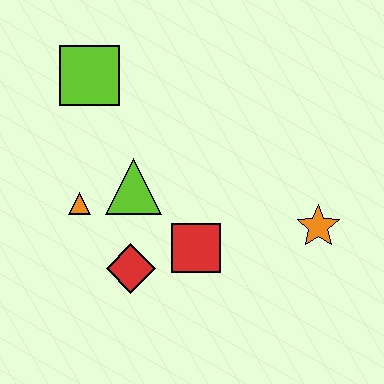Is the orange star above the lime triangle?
No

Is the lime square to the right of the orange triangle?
Yes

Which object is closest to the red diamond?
The red square is closest to the red diamond.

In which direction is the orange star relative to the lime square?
The orange star is to the right of the lime square.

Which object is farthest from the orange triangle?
The orange star is farthest from the orange triangle.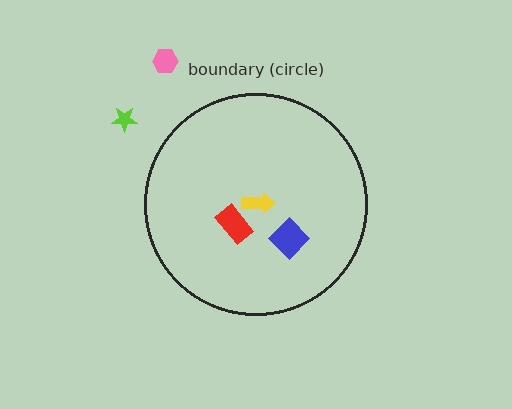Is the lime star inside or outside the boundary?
Outside.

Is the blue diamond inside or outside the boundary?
Inside.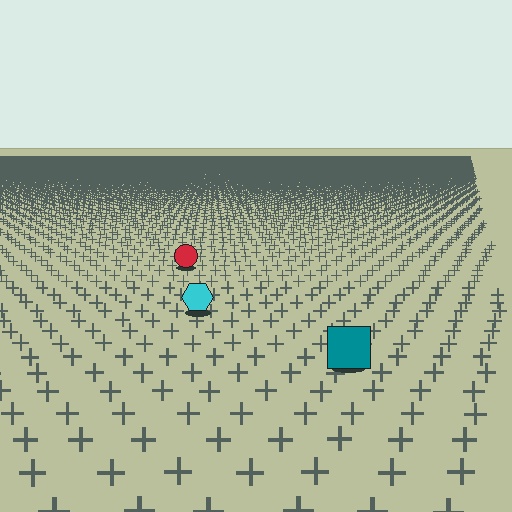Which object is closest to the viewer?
The teal square is closest. The texture marks near it are larger and more spread out.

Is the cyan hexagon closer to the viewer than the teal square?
No. The teal square is closer — you can tell from the texture gradient: the ground texture is coarser near it.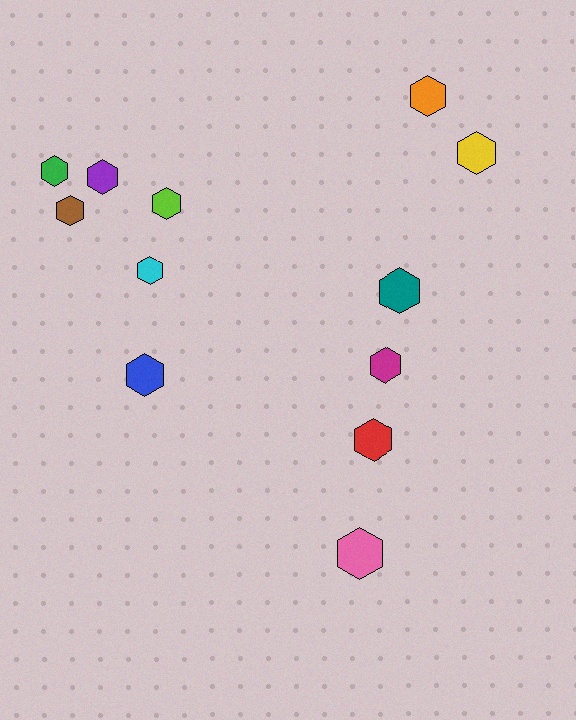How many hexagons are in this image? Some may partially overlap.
There are 12 hexagons.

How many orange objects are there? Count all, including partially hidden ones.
There is 1 orange object.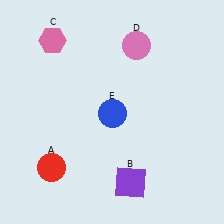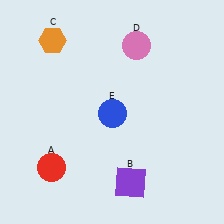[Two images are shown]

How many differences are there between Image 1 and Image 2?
There is 1 difference between the two images.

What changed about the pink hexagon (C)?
In Image 1, C is pink. In Image 2, it changed to orange.